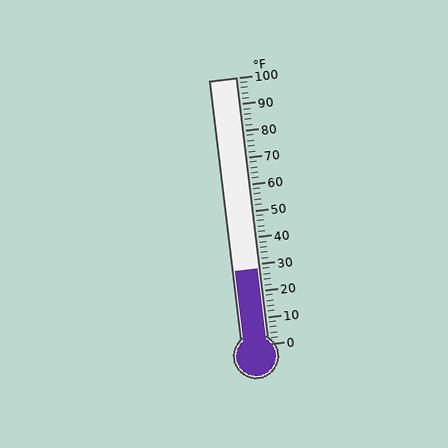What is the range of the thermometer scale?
The thermometer scale ranges from 0°F to 100°F.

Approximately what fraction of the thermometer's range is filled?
The thermometer is filled to approximately 30% of its range.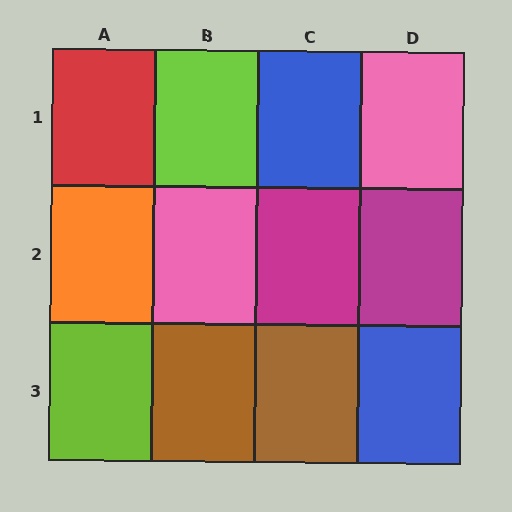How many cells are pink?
2 cells are pink.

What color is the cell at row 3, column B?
Brown.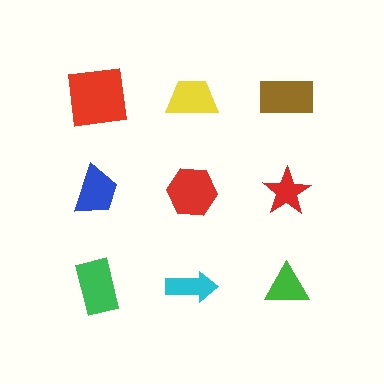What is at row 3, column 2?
A cyan arrow.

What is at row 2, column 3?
A red star.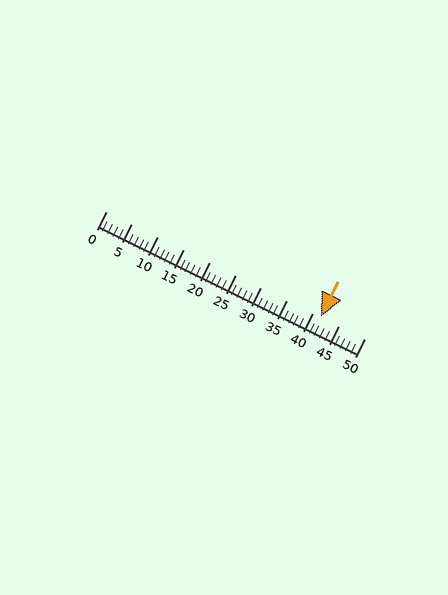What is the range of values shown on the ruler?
The ruler shows values from 0 to 50.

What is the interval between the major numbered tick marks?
The major tick marks are spaced 5 units apart.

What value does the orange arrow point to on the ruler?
The orange arrow points to approximately 42.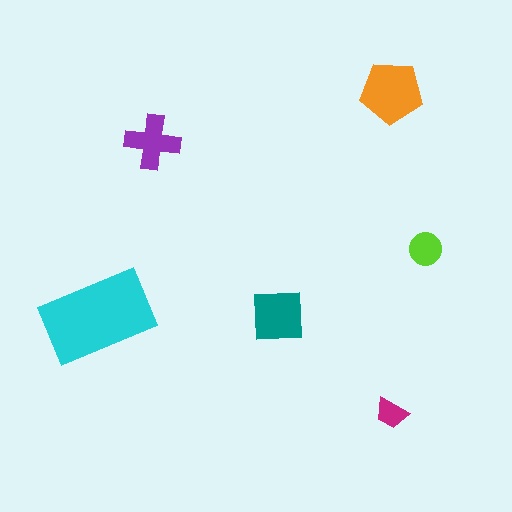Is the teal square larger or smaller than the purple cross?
Larger.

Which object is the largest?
The cyan rectangle.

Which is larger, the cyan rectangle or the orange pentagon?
The cyan rectangle.